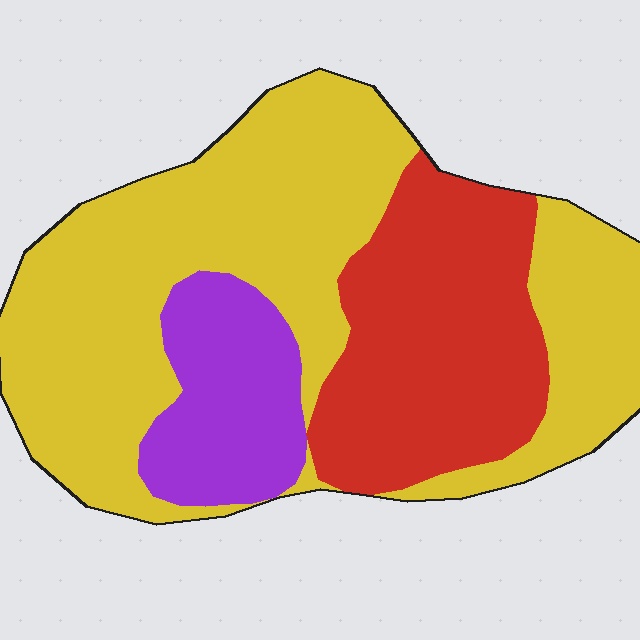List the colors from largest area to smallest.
From largest to smallest: yellow, red, purple.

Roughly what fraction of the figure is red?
Red takes up about one quarter (1/4) of the figure.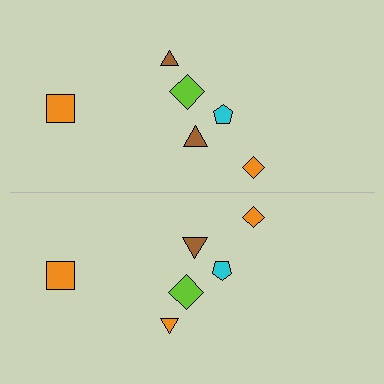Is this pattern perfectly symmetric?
No, the pattern is not perfectly symmetric. The orange triangle on the bottom side breaks the symmetry — its mirror counterpart is brown.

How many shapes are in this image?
There are 12 shapes in this image.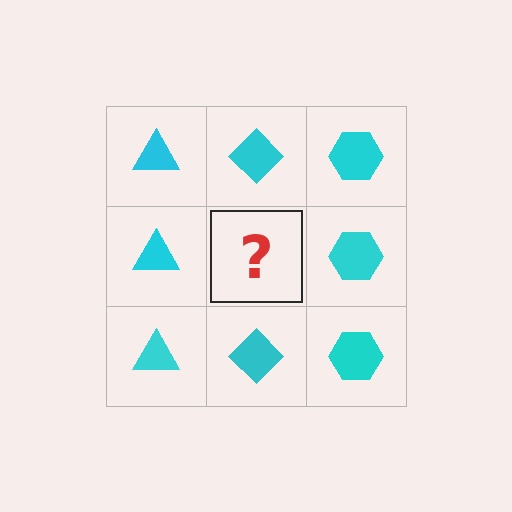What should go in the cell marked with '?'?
The missing cell should contain a cyan diamond.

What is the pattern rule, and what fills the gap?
The rule is that each column has a consistent shape. The gap should be filled with a cyan diamond.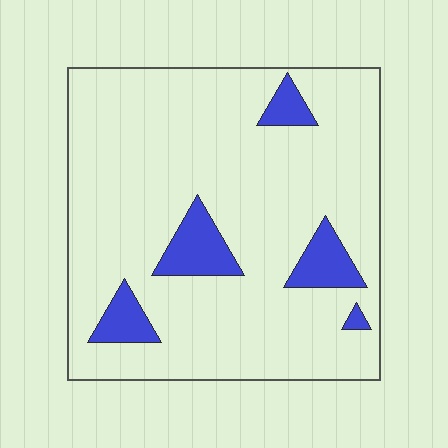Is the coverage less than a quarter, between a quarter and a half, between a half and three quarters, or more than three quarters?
Less than a quarter.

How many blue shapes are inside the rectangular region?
5.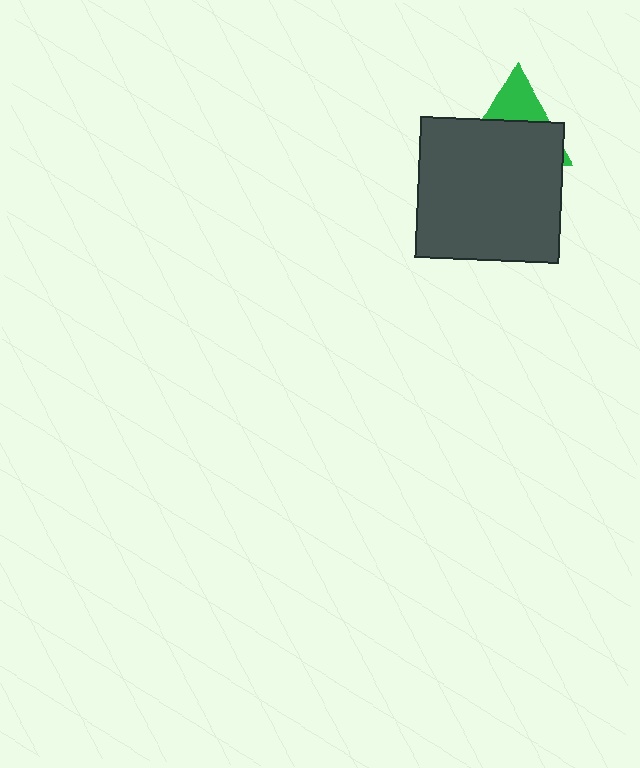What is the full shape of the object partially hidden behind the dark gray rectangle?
The partially hidden object is a green triangle.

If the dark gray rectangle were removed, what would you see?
You would see the complete green triangle.